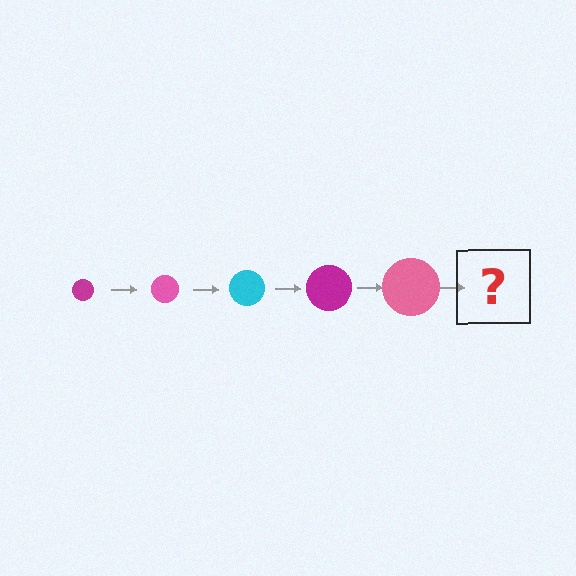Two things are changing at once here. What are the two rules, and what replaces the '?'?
The two rules are that the circle grows larger each step and the color cycles through magenta, pink, and cyan. The '?' should be a cyan circle, larger than the previous one.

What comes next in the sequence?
The next element should be a cyan circle, larger than the previous one.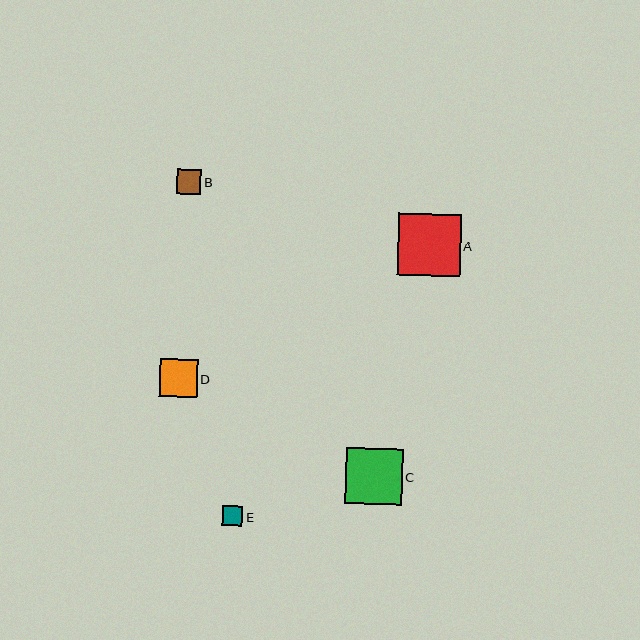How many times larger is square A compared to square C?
Square A is approximately 1.1 times the size of square C.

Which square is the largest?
Square A is the largest with a size of approximately 62 pixels.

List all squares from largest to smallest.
From largest to smallest: A, C, D, B, E.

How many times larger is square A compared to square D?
Square A is approximately 1.7 times the size of square D.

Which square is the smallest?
Square E is the smallest with a size of approximately 20 pixels.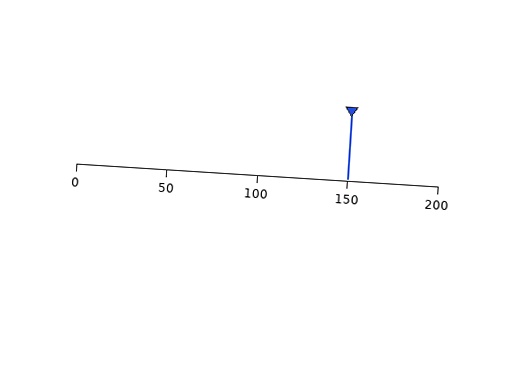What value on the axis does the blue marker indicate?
The marker indicates approximately 150.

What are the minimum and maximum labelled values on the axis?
The axis runs from 0 to 200.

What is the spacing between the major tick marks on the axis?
The major ticks are spaced 50 apart.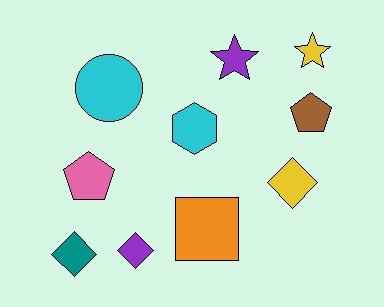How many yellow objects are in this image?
There are 2 yellow objects.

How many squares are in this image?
There is 1 square.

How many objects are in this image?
There are 10 objects.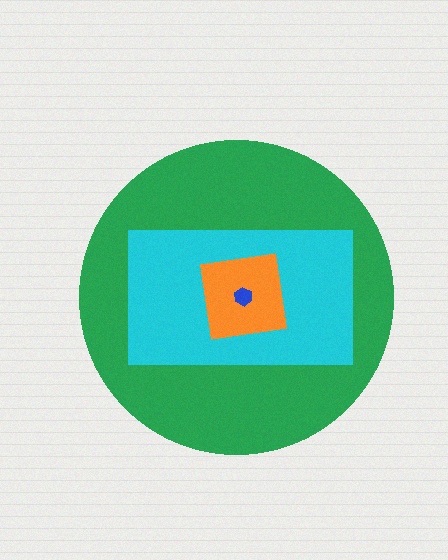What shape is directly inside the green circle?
The cyan rectangle.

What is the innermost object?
The blue hexagon.